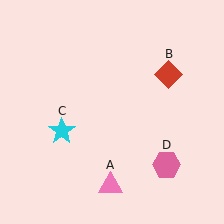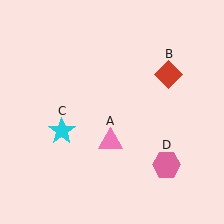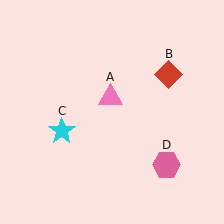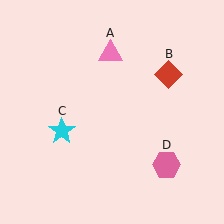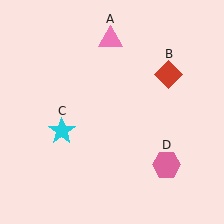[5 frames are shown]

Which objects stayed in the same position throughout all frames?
Red diamond (object B) and cyan star (object C) and pink hexagon (object D) remained stationary.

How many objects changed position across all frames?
1 object changed position: pink triangle (object A).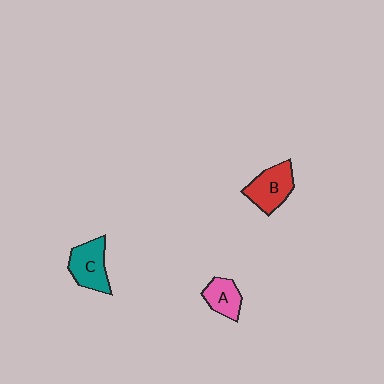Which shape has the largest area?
Shape C (teal).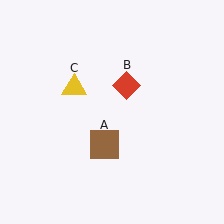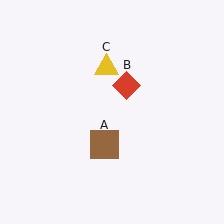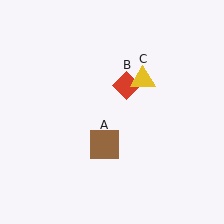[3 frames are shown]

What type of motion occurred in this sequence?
The yellow triangle (object C) rotated clockwise around the center of the scene.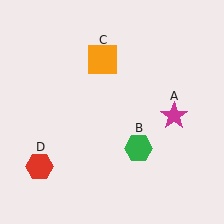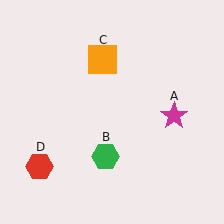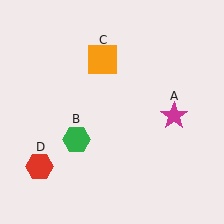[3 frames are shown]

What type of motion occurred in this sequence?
The green hexagon (object B) rotated clockwise around the center of the scene.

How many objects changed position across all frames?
1 object changed position: green hexagon (object B).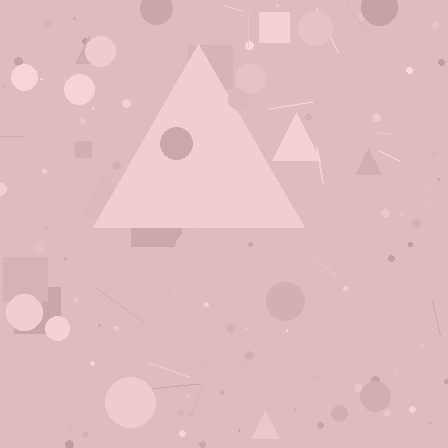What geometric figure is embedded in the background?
A triangle is embedded in the background.